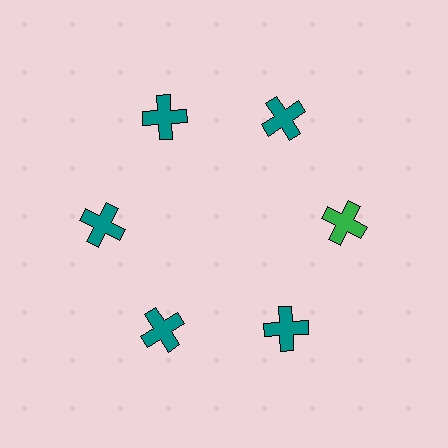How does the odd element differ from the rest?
It has a different color: green instead of teal.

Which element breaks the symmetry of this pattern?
The green cross at roughly the 3 o'clock position breaks the symmetry. All other shapes are teal crosses.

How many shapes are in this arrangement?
There are 6 shapes arranged in a ring pattern.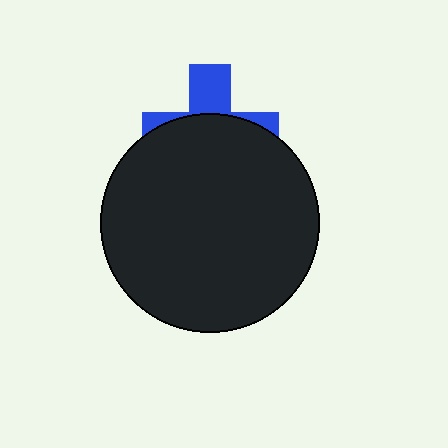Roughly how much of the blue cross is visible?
A small part of it is visible (roughly 34%).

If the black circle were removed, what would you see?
You would see the complete blue cross.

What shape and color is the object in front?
The object in front is a black circle.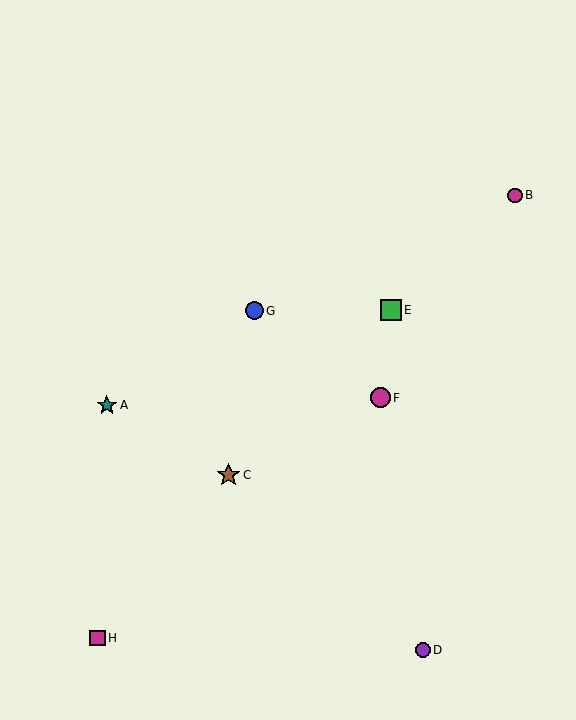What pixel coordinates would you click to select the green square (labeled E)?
Click at (391, 310) to select the green square E.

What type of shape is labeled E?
Shape E is a green square.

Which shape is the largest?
The brown star (labeled C) is the largest.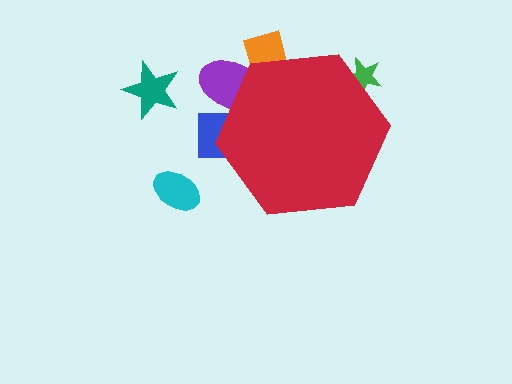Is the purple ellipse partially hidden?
Yes, the purple ellipse is partially hidden behind the red hexagon.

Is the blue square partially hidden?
Yes, the blue square is partially hidden behind the red hexagon.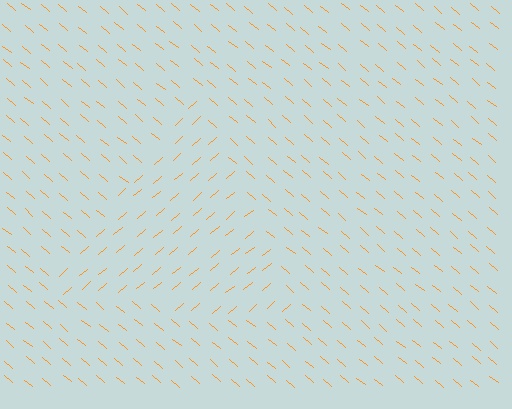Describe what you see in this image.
The image is filled with small orange line segments. A triangle region in the image has lines oriented differently from the surrounding lines, creating a visible texture boundary.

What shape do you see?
I see a triangle.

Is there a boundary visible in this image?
Yes, there is a texture boundary formed by a change in line orientation.